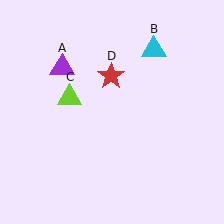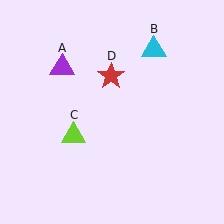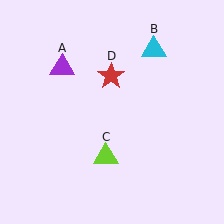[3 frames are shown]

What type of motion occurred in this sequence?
The lime triangle (object C) rotated counterclockwise around the center of the scene.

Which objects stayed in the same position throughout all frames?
Purple triangle (object A) and cyan triangle (object B) and red star (object D) remained stationary.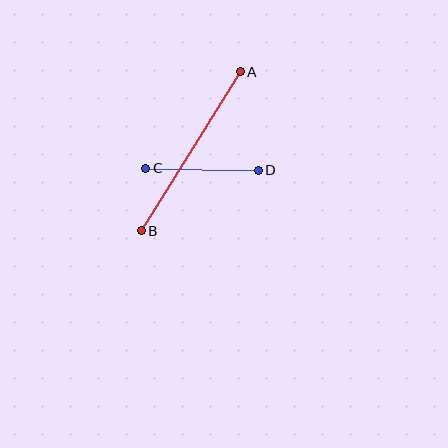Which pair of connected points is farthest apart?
Points A and B are farthest apart.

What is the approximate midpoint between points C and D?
The midpoint is at approximately (202, 169) pixels.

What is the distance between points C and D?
The distance is approximately 112 pixels.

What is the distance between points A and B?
The distance is approximately 187 pixels.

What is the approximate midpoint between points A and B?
The midpoint is at approximately (191, 151) pixels.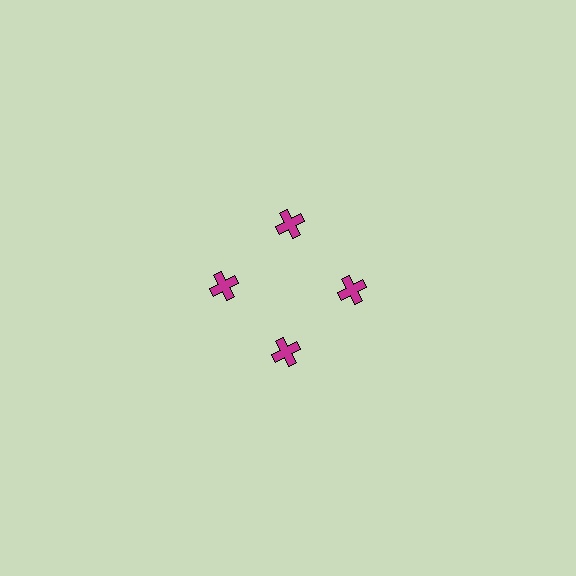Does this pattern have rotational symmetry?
Yes, this pattern has 4-fold rotational symmetry. It looks the same after rotating 90 degrees around the center.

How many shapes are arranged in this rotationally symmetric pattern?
There are 4 shapes, arranged in 4 groups of 1.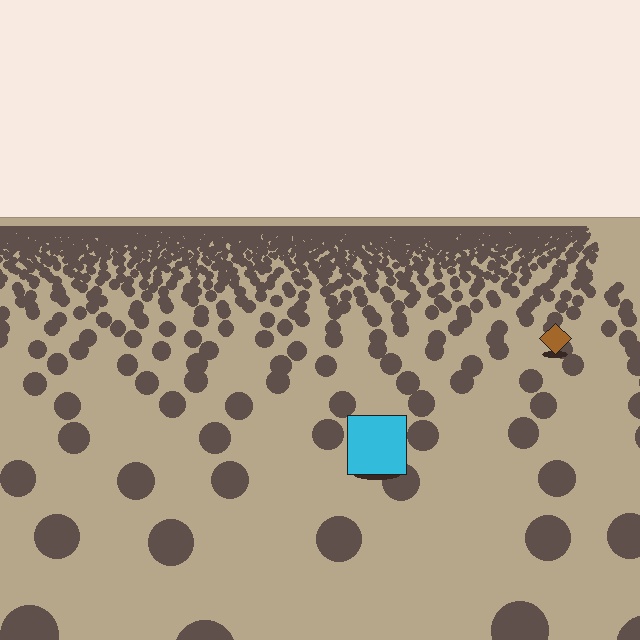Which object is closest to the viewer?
The cyan square is closest. The texture marks near it are larger and more spread out.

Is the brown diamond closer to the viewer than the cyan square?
No. The cyan square is closer — you can tell from the texture gradient: the ground texture is coarser near it.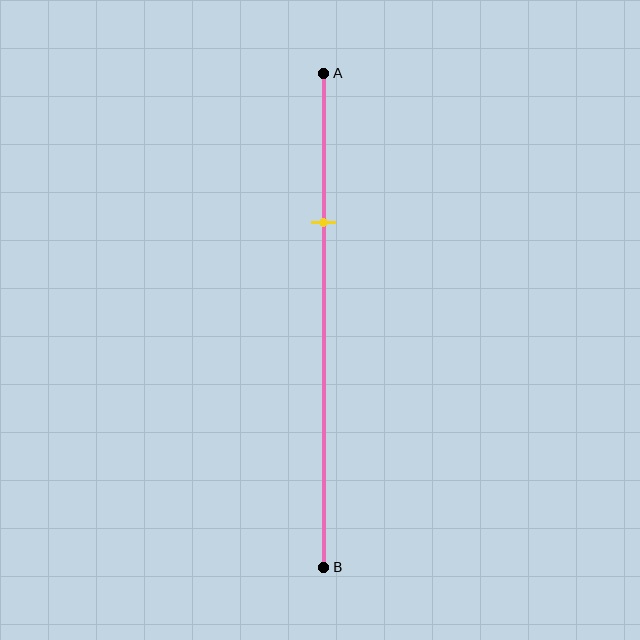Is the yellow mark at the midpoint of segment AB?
No, the mark is at about 30% from A, not at the 50% midpoint.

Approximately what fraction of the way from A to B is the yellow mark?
The yellow mark is approximately 30% of the way from A to B.